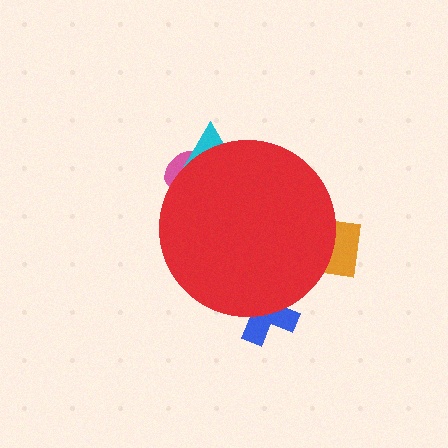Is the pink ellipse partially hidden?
Yes, the pink ellipse is partially hidden behind the red circle.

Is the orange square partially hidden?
Yes, the orange square is partially hidden behind the red circle.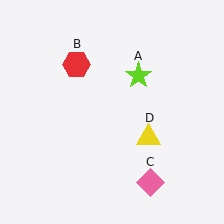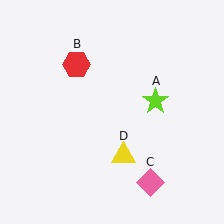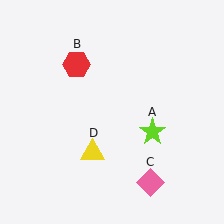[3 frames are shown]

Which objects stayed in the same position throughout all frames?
Red hexagon (object B) and pink diamond (object C) remained stationary.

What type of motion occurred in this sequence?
The lime star (object A), yellow triangle (object D) rotated clockwise around the center of the scene.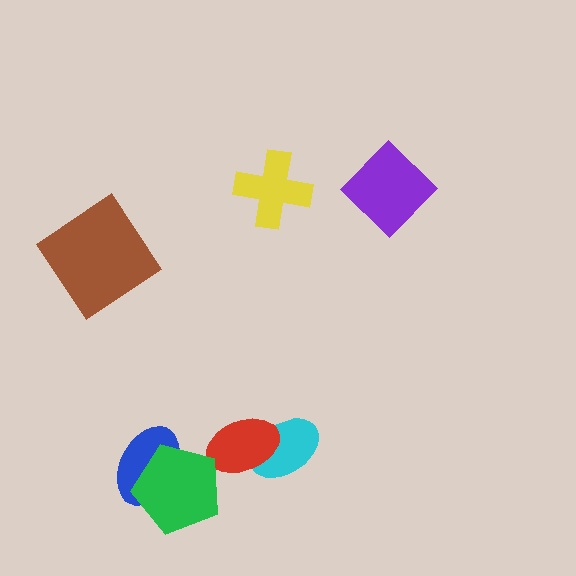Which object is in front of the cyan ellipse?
The red ellipse is in front of the cyan ellipse.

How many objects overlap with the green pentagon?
1 object overlaps with the green pentagon.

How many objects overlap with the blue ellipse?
1 object overlaps with the blue ellipse.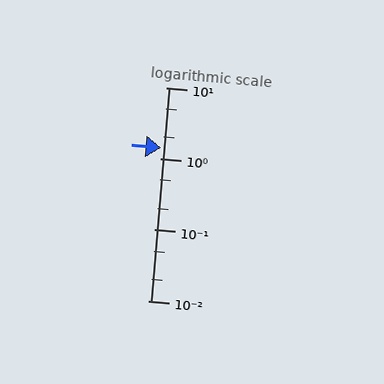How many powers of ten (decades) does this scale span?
The scale spans 3 decades, from 0.01 to 10.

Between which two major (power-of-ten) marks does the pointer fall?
The pointer is between 1 and 10.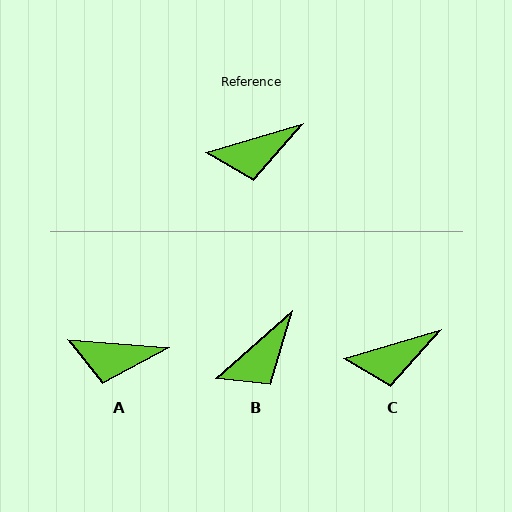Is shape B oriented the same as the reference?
No, it is off by about 25 degrees.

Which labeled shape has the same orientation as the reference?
C.